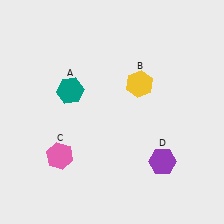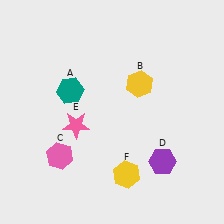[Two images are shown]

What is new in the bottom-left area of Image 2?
A pink star (E) was added in the bottom-left area of Image 2.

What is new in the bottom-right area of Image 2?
A yellow hexagon (F) was added in the bottom-right area of Image 2.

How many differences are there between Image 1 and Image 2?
There are 2 differences between the two images.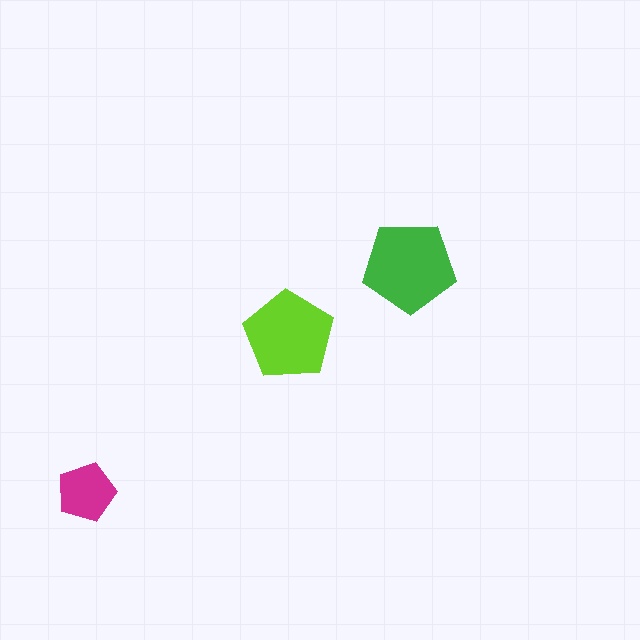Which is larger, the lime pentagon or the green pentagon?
The green one.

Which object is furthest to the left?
The magenta pentagon is leftmost.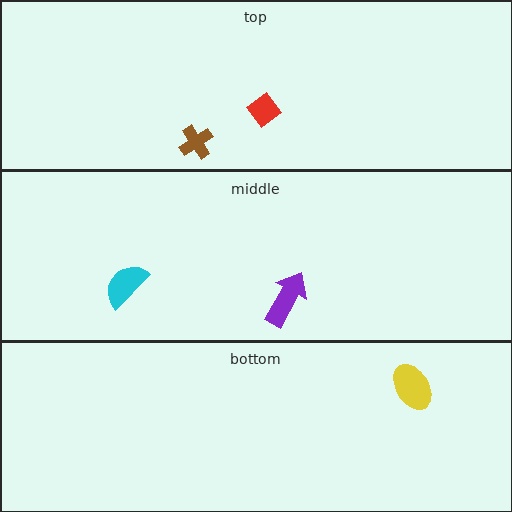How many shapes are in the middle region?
2.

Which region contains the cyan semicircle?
The middle region.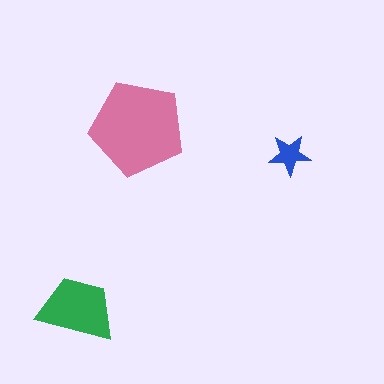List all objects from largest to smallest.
The pink pentagon, the green trapezoid, the blue star.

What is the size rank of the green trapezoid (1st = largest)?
2nd.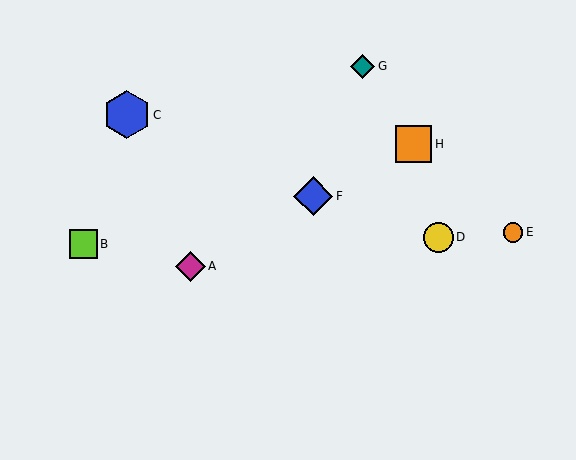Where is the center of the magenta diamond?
The center of the magenta diamond is at (190, 266).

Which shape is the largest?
The blue hexagon (labeled C) is the largest.